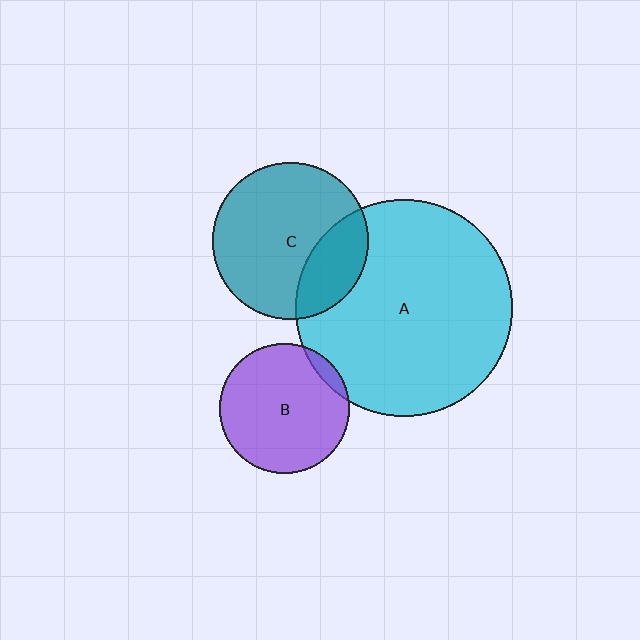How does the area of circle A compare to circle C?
Approximately 1.9 times.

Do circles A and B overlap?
Yes.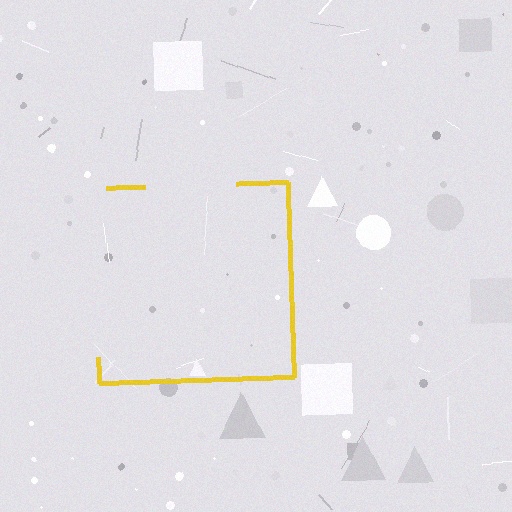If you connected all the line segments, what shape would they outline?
They would outline a square.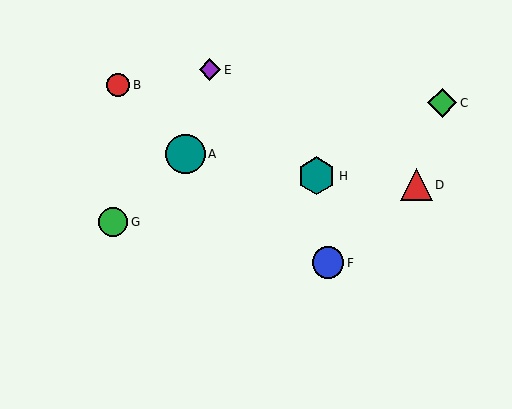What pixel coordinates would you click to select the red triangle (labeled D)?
Click at (416, 185) to select the red triangle D.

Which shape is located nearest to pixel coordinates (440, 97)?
The green diamond (labeled C) at (442, 103) is nearest to that location.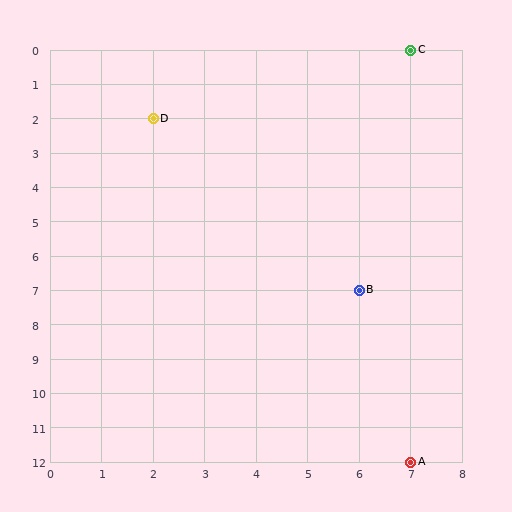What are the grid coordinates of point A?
Point A is at grid coordinates (7, 12).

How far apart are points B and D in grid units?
Points B and D are 4 columns and 5 rows apart (about 6.4 grid units diagonally).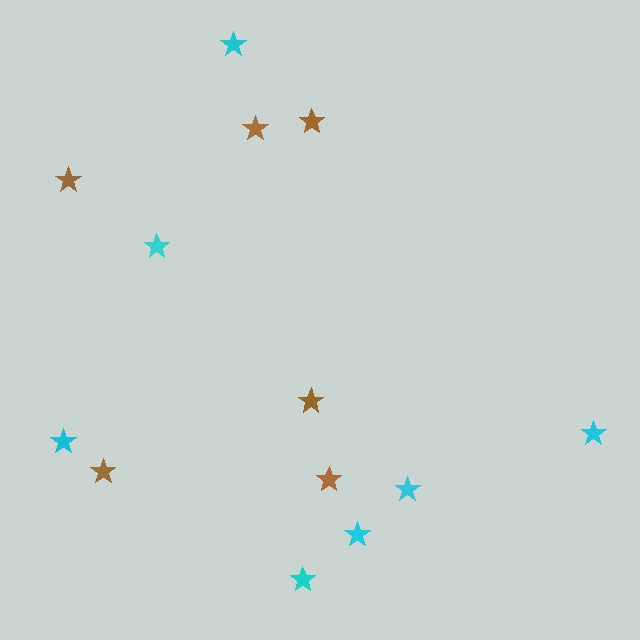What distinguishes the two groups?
There are 2 groups: one group of brown stars (6) and one group of cyan stars (7).